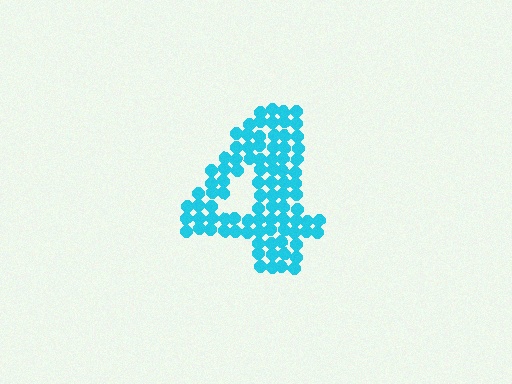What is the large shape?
The large shape is the digit 4.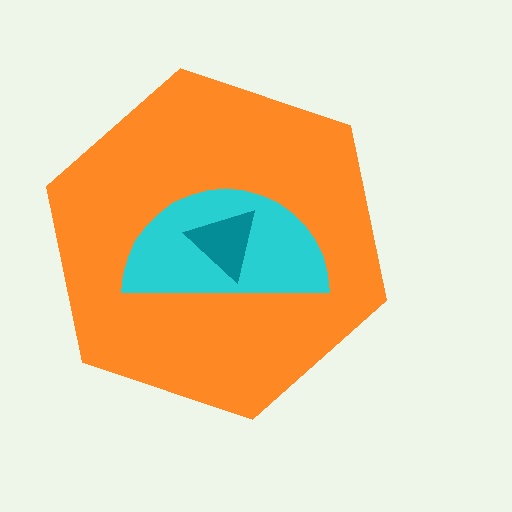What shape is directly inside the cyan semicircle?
The teal triangle.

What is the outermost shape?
The orange hexagon.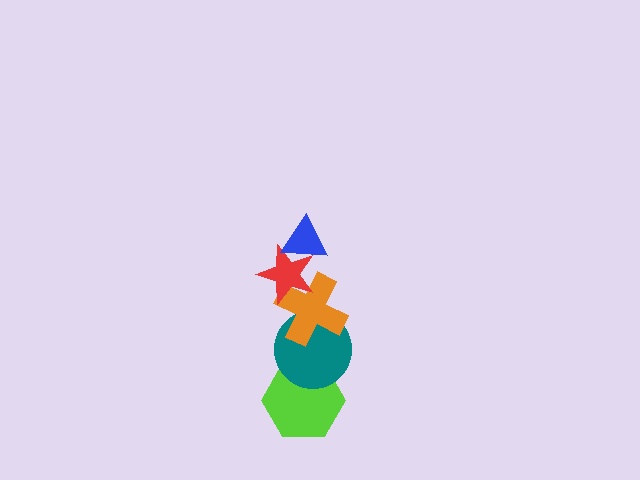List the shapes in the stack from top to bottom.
From top to bottom: the blue triangle, the red star, the orange cross, the teal circle, the lime hexagon.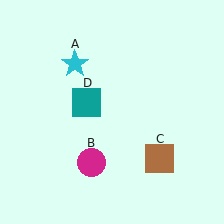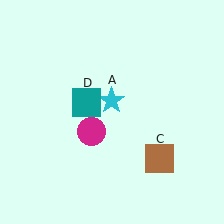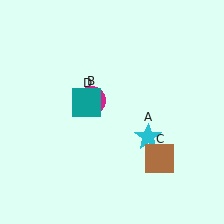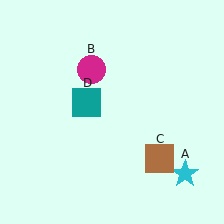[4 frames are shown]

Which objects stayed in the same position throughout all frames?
Brown square (object C) and teal square (object D) remained stationary.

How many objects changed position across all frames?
2 objects changed position: cyan star (object A), magenta circle (object B).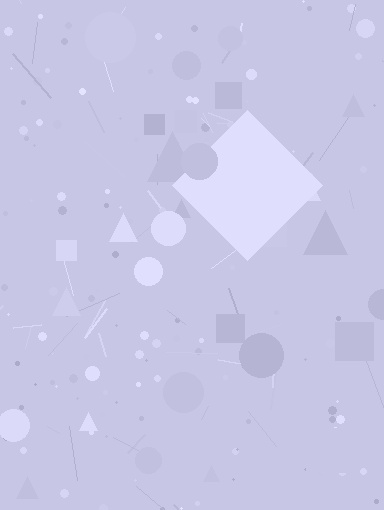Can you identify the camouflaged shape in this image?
The camouflaged shape is a diamond.